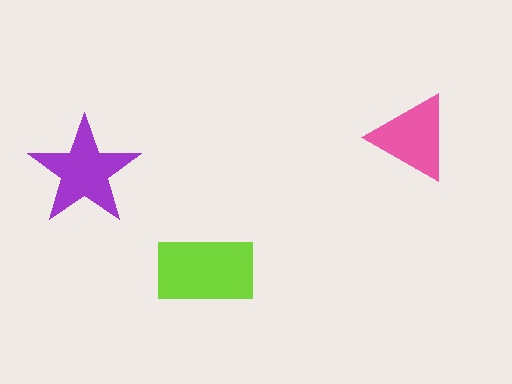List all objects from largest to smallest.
The lime rectangle, the purple star, the pink triangle.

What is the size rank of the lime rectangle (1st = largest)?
1st.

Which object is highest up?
The pink triangle is topmost.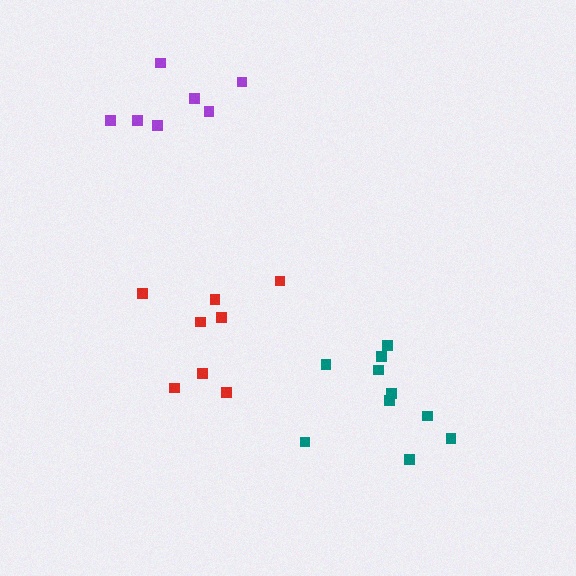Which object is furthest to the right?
The teal cluster is rightmost.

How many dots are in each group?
Group 1: 7 dots, Group 2: 8 dots, Group 3: 10 dots (25 total).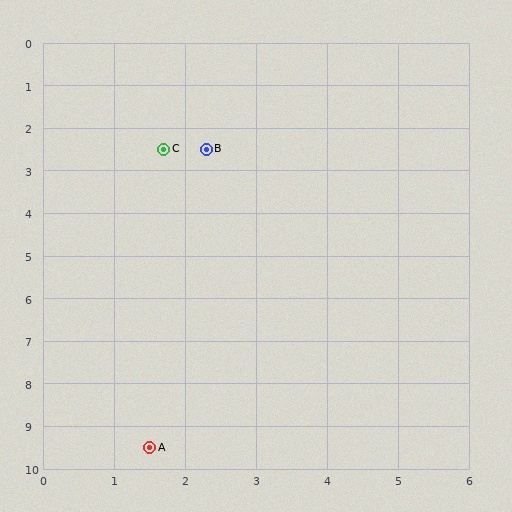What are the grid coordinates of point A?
Point A is at approximately (1.5, 9.5).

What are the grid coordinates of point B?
Point B is at approximately (2.3, 2.5).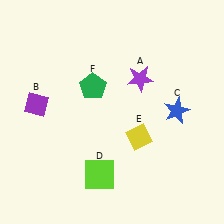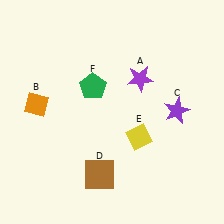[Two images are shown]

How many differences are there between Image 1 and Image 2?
There are 3 differences between the two images.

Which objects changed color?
B changed from purple to orange. C changed from blue to purple. D changed from lime to brown.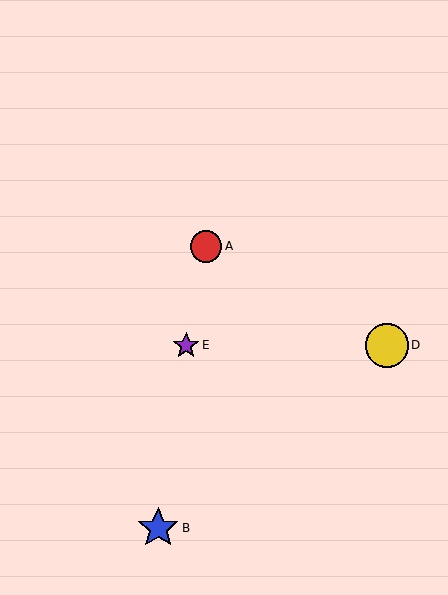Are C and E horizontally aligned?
Yes, both are at y≈345.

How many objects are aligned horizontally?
3 objects (C, D, E) are aligned horizontally.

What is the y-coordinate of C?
Object C is at y≈345.